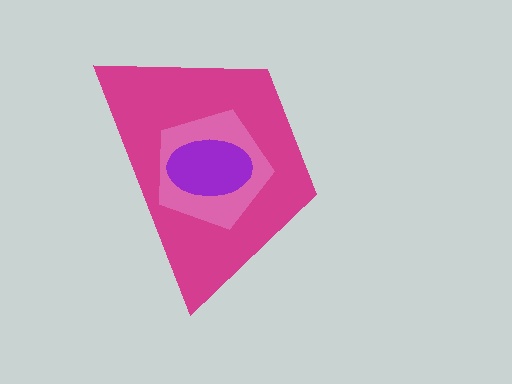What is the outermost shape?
The magenta trapezoid.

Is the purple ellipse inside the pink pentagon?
Yes.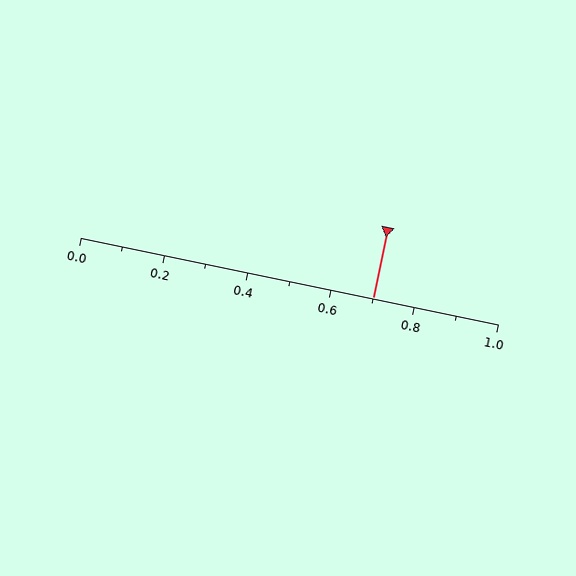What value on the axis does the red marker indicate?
The marker indicates approximately 0.7.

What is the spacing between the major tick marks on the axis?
The major ticks are spaced 0.2 apart.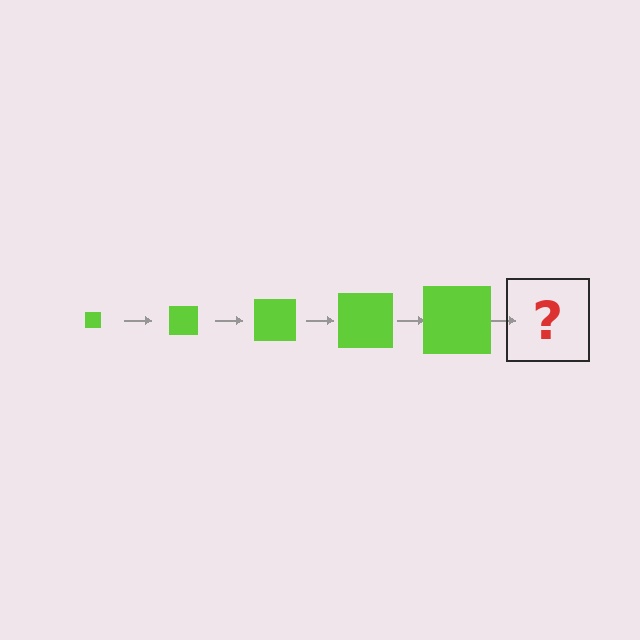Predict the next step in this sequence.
The next step is a lime square, larger than the previous one.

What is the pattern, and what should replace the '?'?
The pattern is that the square gets progressively larger each step. The '?' should be a lime square, larger than the previous one.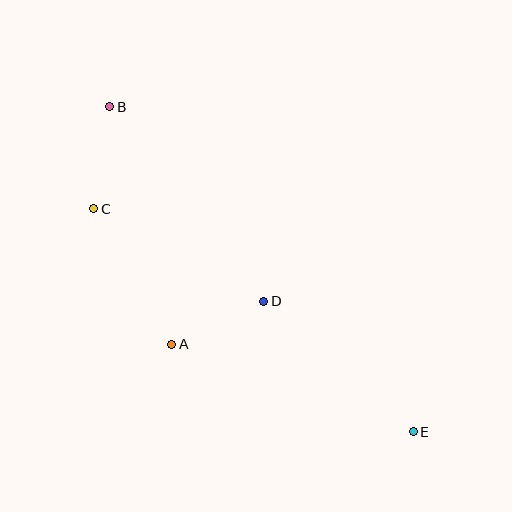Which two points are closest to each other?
Points A and D are closest to each other.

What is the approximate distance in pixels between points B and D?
The distance between B and D is approximately 248 pixels.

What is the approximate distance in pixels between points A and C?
The distance between A and C is approximately 156 pixels.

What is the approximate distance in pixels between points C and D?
The distance between C and D is approximately 194 pixels.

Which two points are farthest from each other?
Points B and E are farthest from each other.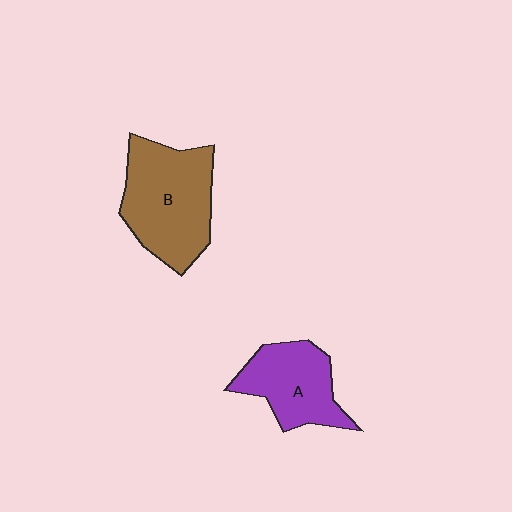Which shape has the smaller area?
Shape A (purple).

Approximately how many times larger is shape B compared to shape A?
Approximately 1.4 times.